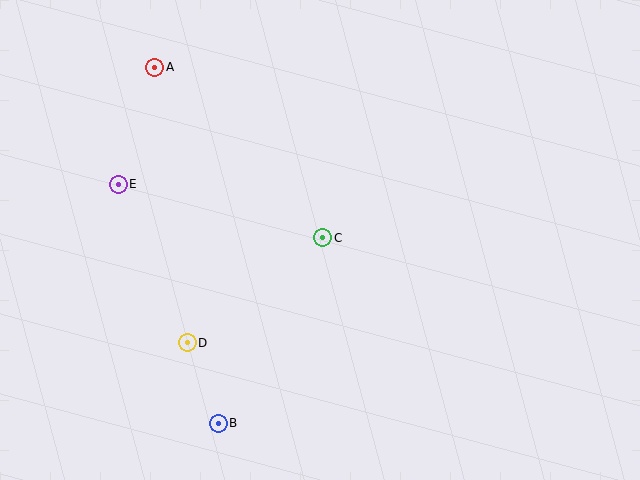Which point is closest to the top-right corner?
Point C is closest to the top-right corner.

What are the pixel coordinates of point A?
Point A is at (155, 67).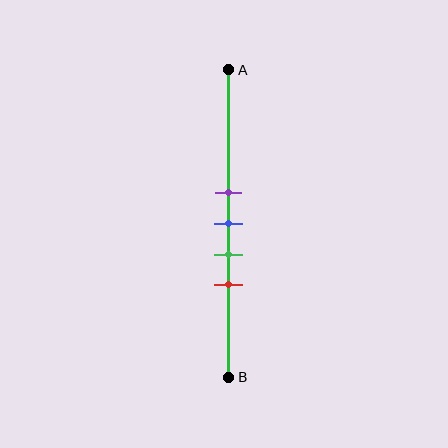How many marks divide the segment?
There are 4 marks dividing the segment.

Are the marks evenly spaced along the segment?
Yes, the marks are approximately evenly spaced.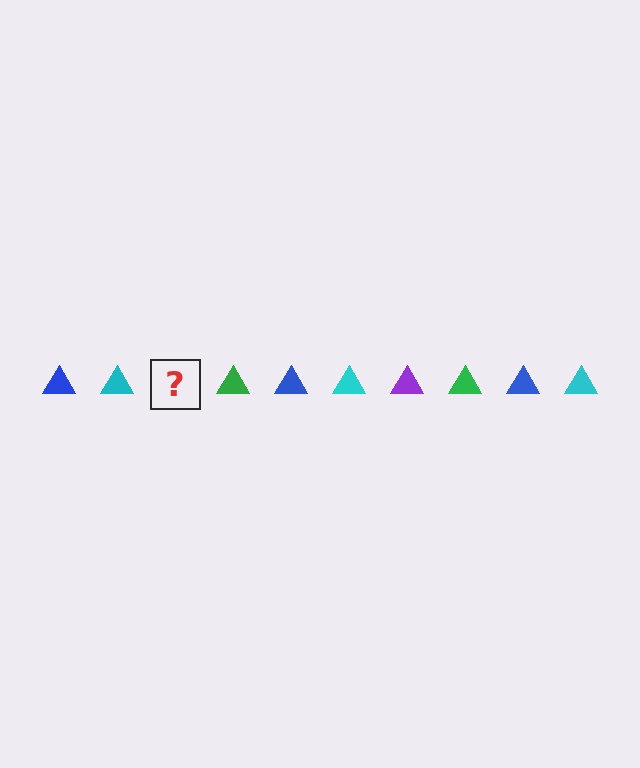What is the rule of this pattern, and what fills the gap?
The rule is that the pattern cycles through blue, cyan, purple, green triangles. The gap should be filled with a purple triangle.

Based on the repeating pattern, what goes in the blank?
The blank should be a purple triangle.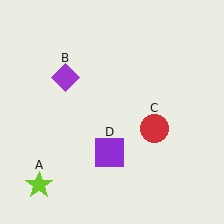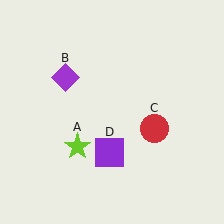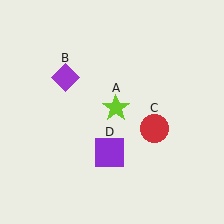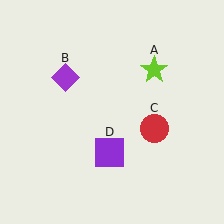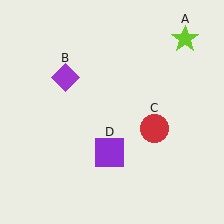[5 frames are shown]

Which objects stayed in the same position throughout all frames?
Purple diamond (object B) and red circle (object C) and purple square (object D) remained stationary.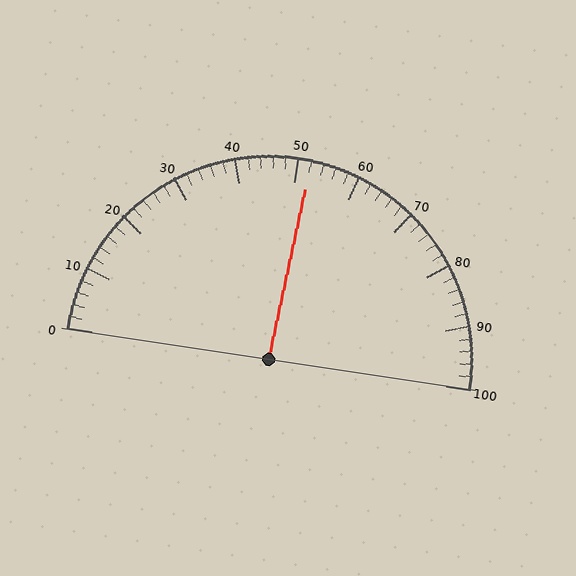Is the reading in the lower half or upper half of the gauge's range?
The reading is in the upper half of the range (0 to 100).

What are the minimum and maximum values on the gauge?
The gauge ranges from 0 to 100.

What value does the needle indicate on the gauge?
The needle indicates approximately 52.